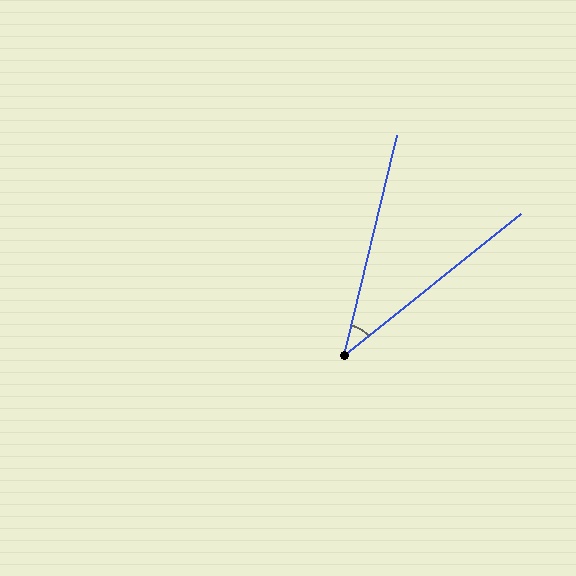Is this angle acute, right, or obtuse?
It is acute.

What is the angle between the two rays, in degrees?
Approximately 37 degrees.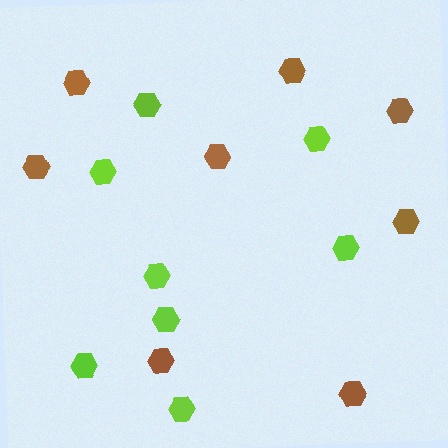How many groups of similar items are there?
There are 2 groups: one group of lime hexagons (8) and one group of brown hexagons (8).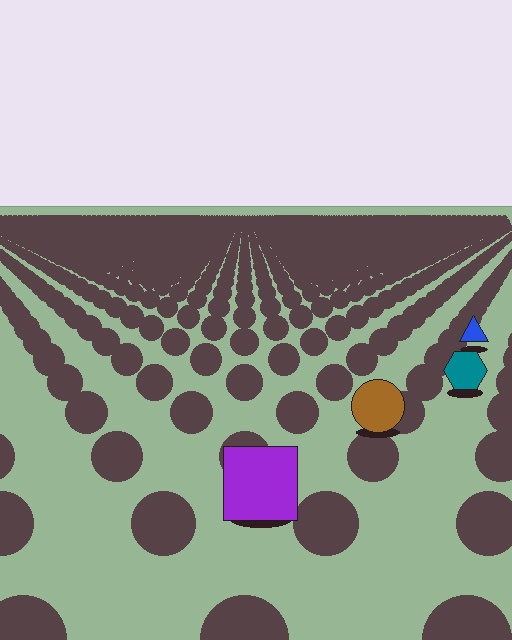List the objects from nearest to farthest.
From nearest to farthest: the purple square, the brown circle, the teal hexagon, the blue triangle.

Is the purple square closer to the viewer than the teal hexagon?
Yes. The purple square is closer — you can tell from the texture gradient: the ground texture is coarser near it.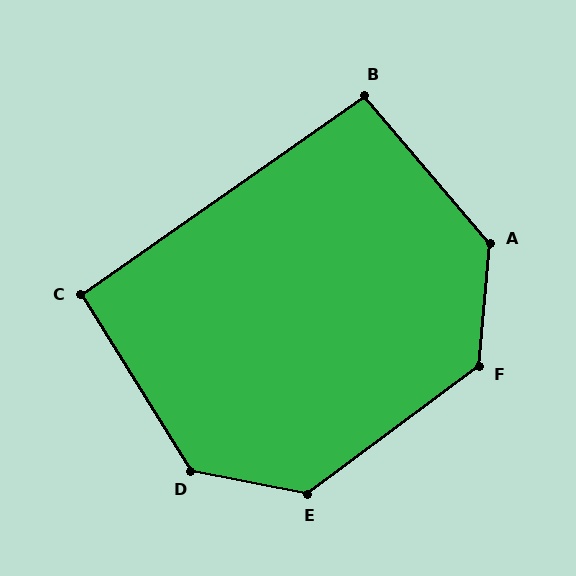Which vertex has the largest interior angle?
A, at approximately 135 degrees.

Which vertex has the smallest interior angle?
C, at approximately 93 degrees.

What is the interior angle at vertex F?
Approximately 132 degrees (obtuse).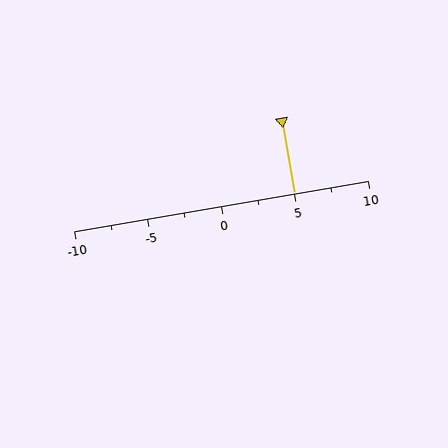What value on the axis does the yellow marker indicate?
The marker indicates approximately 5.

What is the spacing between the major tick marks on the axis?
The major ticks are spaced 5 apart.